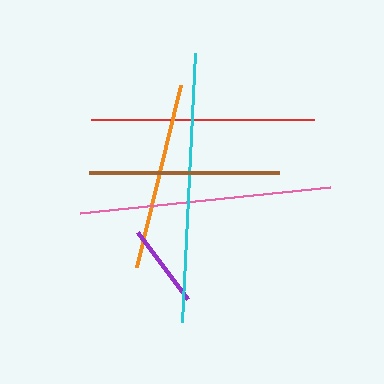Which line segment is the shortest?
The purple line is the shortest at approximately 84 pixels.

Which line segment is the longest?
The cyan line is the longest at approximately 269 pixels.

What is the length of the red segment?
The red segment is approximately 222 pixels long.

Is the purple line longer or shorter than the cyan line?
The cyan line is longer than the purple line.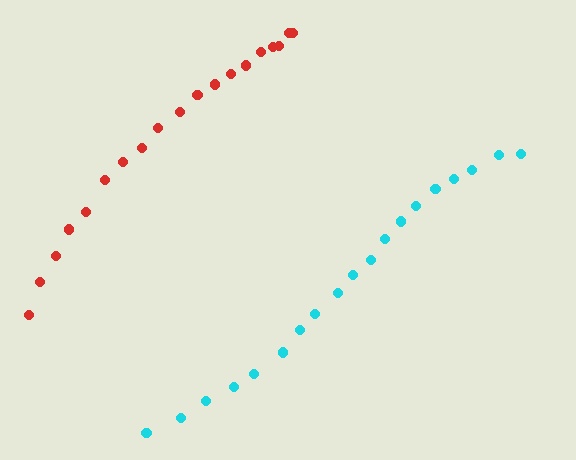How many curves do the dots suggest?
There are 2 distinct paths.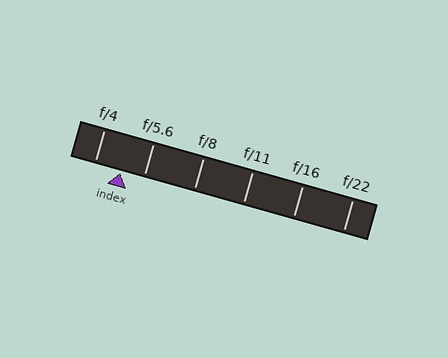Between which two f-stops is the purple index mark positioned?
The index mark is between f/4 and f/5.6.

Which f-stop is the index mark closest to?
The index mark is closest to f/5.6.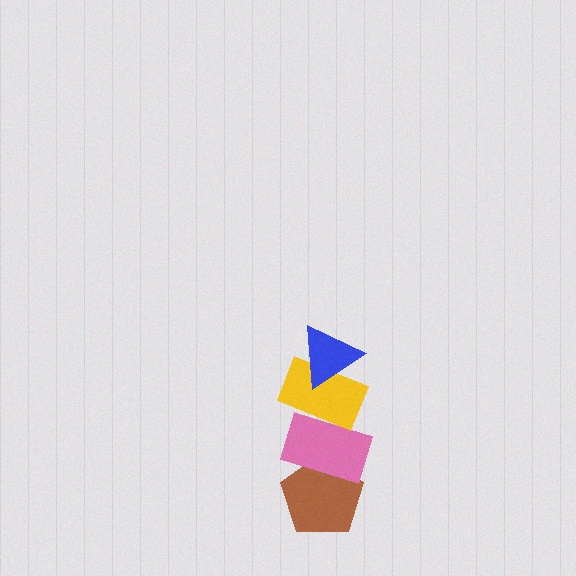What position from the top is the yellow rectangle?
The yellow rectangle is 2nd from the top.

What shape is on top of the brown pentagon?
The pink rectangle is on top of the brown pentagon.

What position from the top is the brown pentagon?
The brown pentagon is 4th from the top.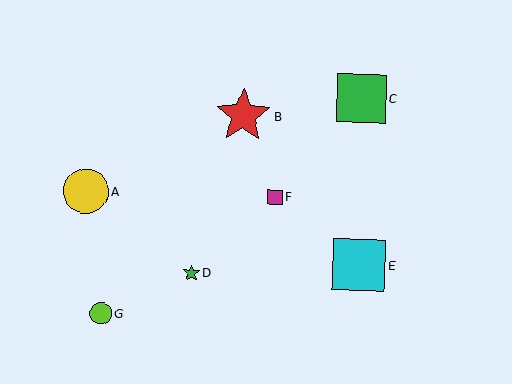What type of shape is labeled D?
Shape D is a green star.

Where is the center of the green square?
The center of the green square is at (361, 98).